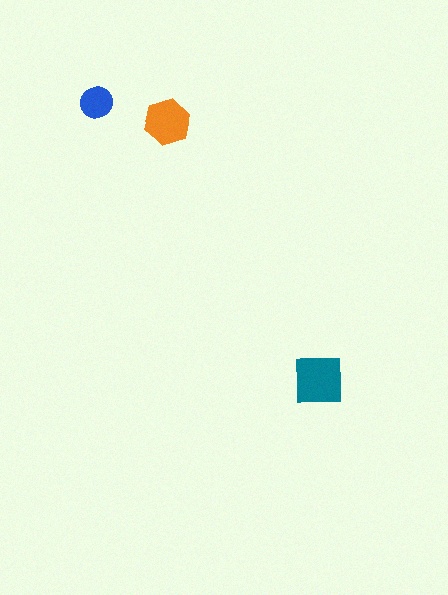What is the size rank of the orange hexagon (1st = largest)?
2nd.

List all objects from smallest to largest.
The blue circle, the orange hexagon, the teal square.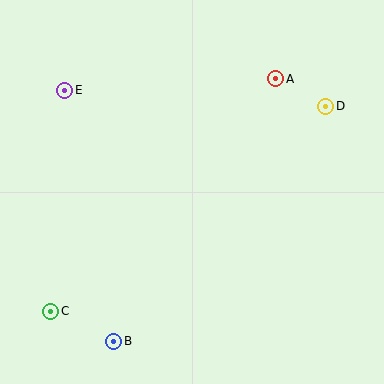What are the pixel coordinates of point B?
Point B is at (114, 341).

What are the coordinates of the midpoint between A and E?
The midpoint between A and E is at (170, 84).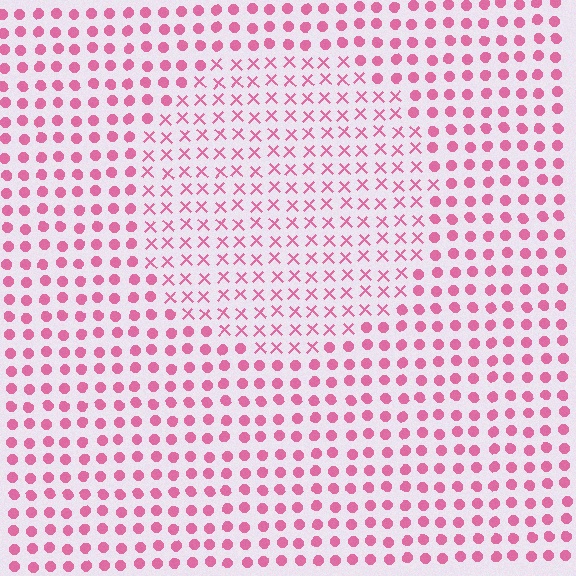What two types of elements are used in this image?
The image uses X marks inside the circle region and circles outside it.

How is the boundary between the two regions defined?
The boundary is defined by a change in element shape: X marks inside vs. circles outside. All elements share the same color and spacing.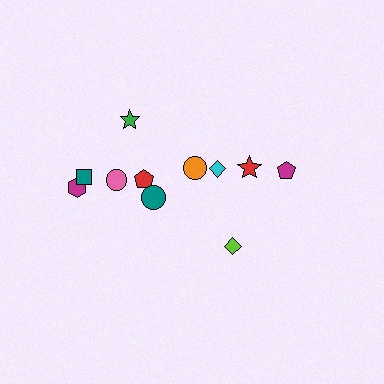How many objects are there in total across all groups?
There are 12 objects.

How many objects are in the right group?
There are 5 objects.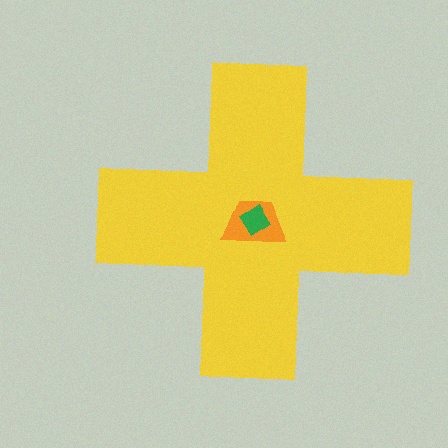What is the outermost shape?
The yellow cross.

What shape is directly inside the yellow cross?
The orange trapezoid.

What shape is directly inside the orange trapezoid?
The green diamond.